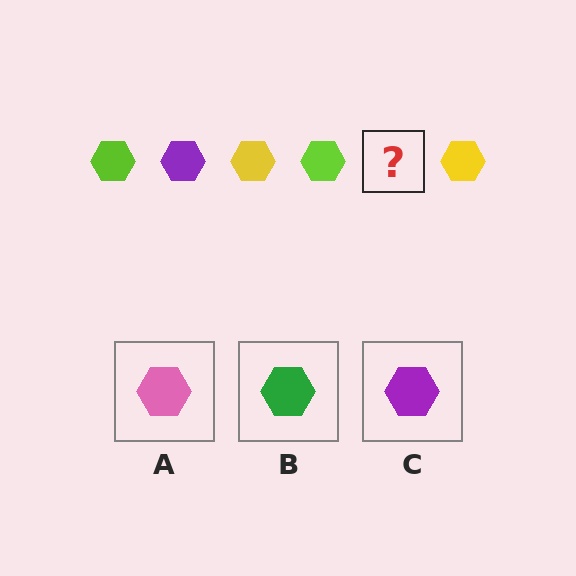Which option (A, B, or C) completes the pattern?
C.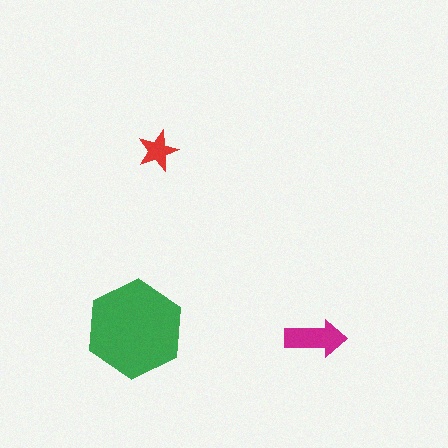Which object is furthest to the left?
The green hexagon is leftmost.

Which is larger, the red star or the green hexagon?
The green hexagon.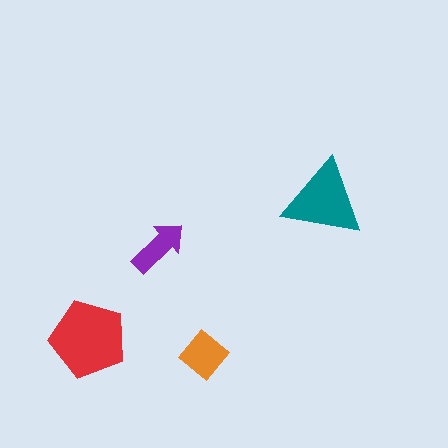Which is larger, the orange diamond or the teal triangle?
The teal triangle.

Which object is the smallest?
The purple arrow.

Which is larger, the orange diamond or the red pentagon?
The red pentagon.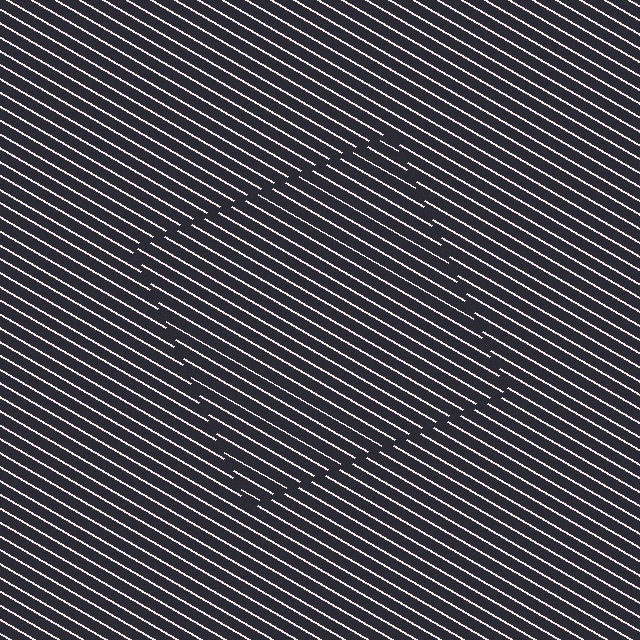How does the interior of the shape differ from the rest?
The interior of the shape contains the same grating, shifted by half a period — the contour is defined by the phase discontinuity where line-ends from the inner and outer gratings abut.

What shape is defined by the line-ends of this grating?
An illusory square. The interior of the shape contains the same grating, shifted by half a period — the contour is defined by the phase discontinuity where line-ends from the inner and outer gratings abut.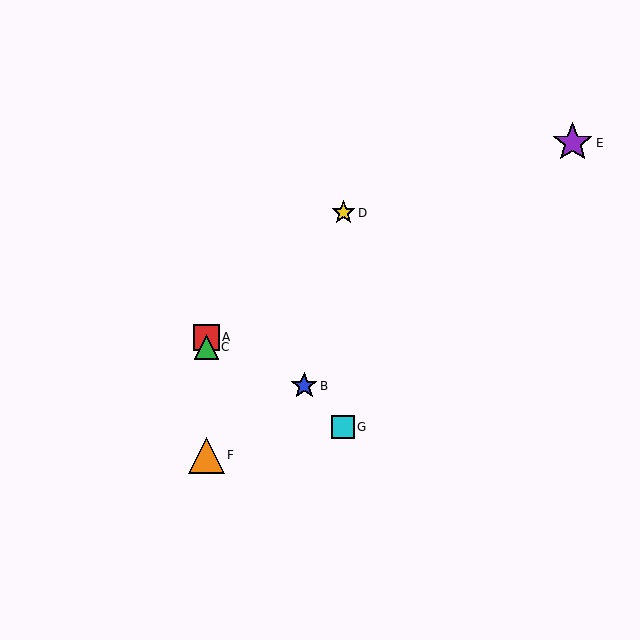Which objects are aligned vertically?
Objects A, C, F are aligned vertically.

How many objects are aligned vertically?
3 objects (A, C, F) are aligned vertically.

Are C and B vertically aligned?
No, C is at x≈206 and B is at x≈304.